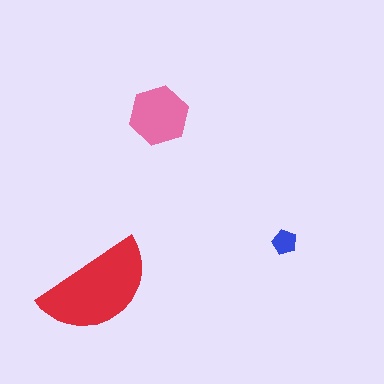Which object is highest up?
The pink hexagon is topmost.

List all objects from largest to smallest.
The red semicircle, the pink hexagon, the blue pentagon.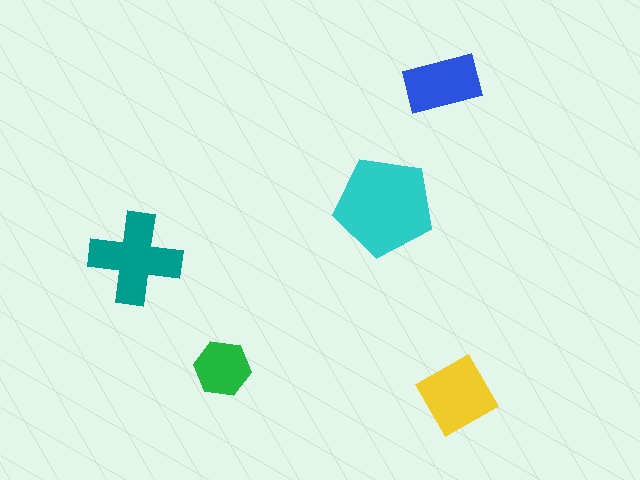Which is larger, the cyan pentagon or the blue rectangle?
The cyan pentagon.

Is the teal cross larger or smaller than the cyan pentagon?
Smaller.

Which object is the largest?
The cyan pentagon.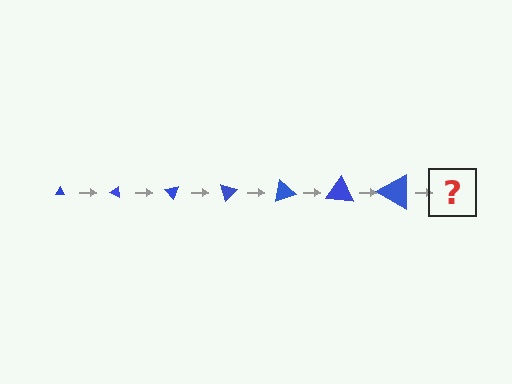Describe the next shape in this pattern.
It should be a triangle, larger than the previous one and rotated 175 degrees from the start.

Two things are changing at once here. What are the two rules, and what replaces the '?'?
The two rules are that the triangle grows larger each step and it rotates 25 degrees each step. The '?' should be a triangle, larger than the previous one and rotated 175 degrees from the start.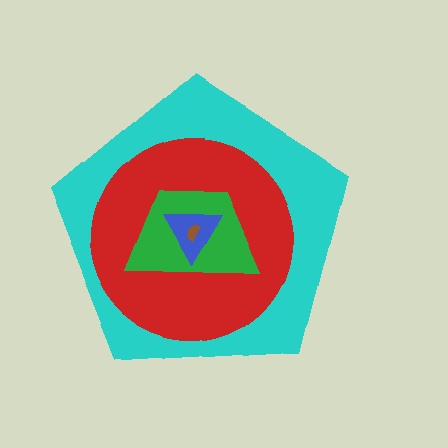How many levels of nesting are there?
5.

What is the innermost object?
The brown semicircle.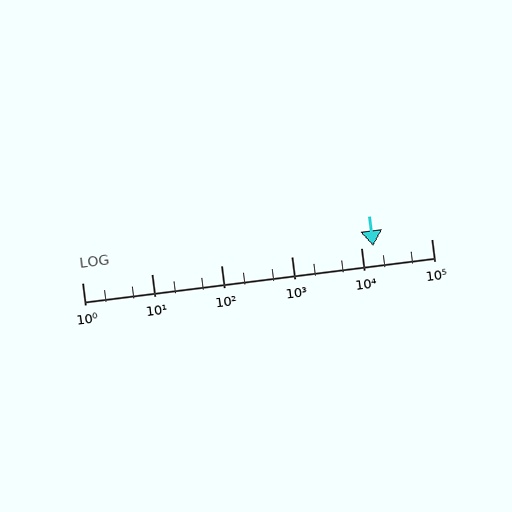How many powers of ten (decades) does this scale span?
The scale spans 5 decades, from 1 to 100000.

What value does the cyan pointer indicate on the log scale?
The pointer indicates approximately 15000.